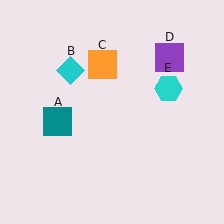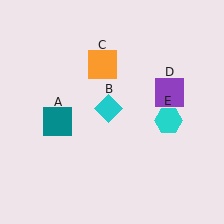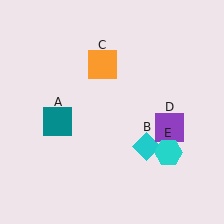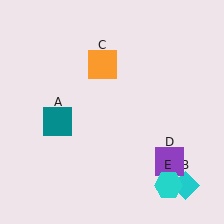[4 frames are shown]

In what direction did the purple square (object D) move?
The purple square (object D) moved down.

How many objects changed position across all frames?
3 objects changed position: cyan diamond (object B), purple square (object D), cyan hexagon (object E).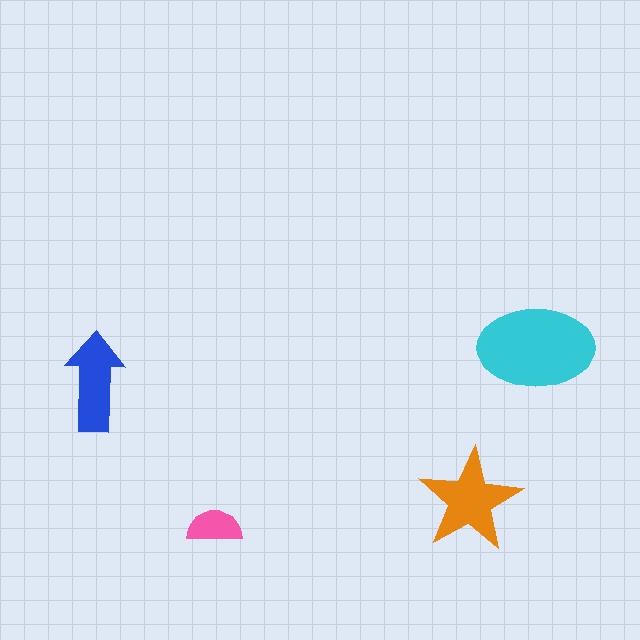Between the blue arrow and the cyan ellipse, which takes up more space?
The cyan ellipse.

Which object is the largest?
The cyan ellipse.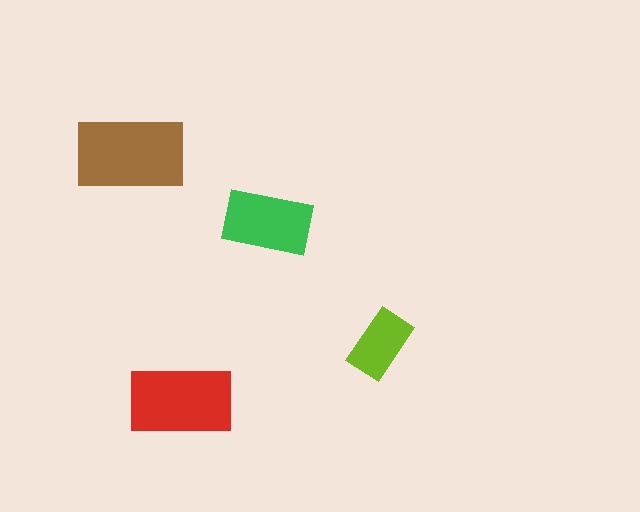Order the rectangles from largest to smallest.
the brown one, the red one, the green one, the lime one.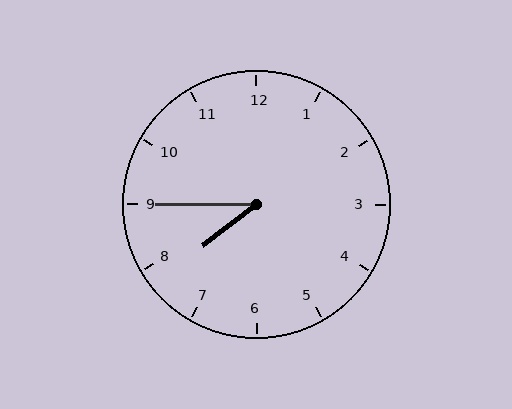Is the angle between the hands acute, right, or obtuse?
It is acute.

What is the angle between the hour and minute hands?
Approximately 38 degrees.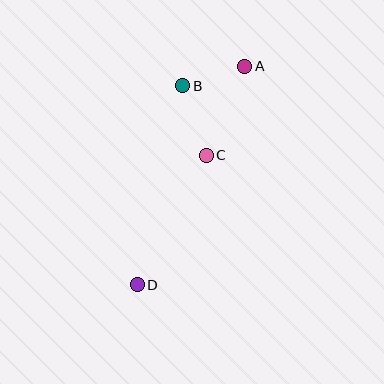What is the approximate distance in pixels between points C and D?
The distance between C and D is approximately 147 pixels.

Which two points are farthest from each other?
Points A and D are farthest from each other.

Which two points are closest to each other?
Points A and B are closest to each other.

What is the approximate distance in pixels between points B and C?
The distance between B and C is approximately 73 pixels.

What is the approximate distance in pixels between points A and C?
The distance between A and C is approximately 97 pixels.